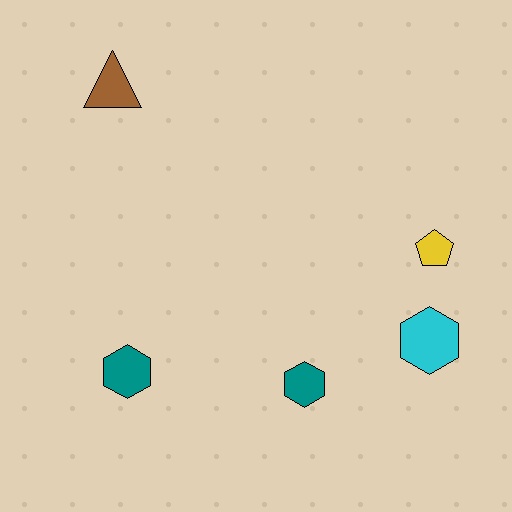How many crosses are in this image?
There are no crosses.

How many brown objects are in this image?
There is 1 brown object.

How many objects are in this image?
There are 5 objects.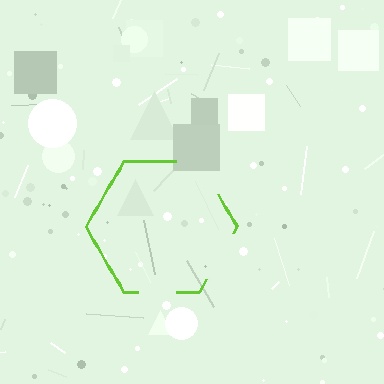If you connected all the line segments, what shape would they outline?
They would outline a hexagon.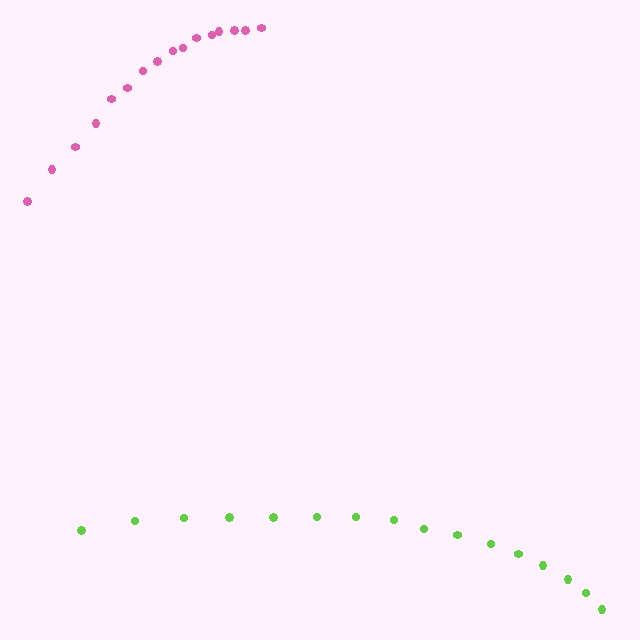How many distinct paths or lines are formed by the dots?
There are 2 distinct paths.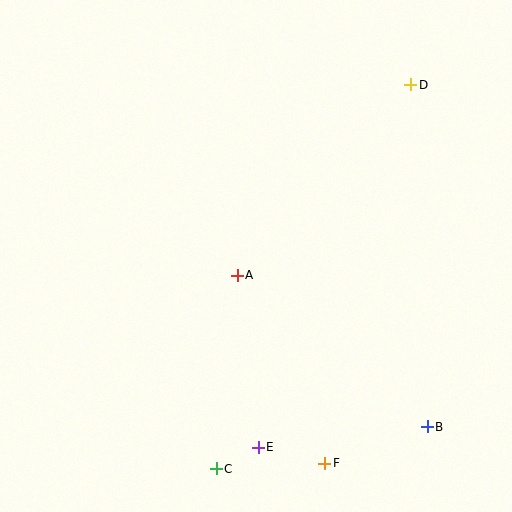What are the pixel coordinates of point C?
Point C is at (216, 469).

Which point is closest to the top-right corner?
Point D is closest to the top-right corner.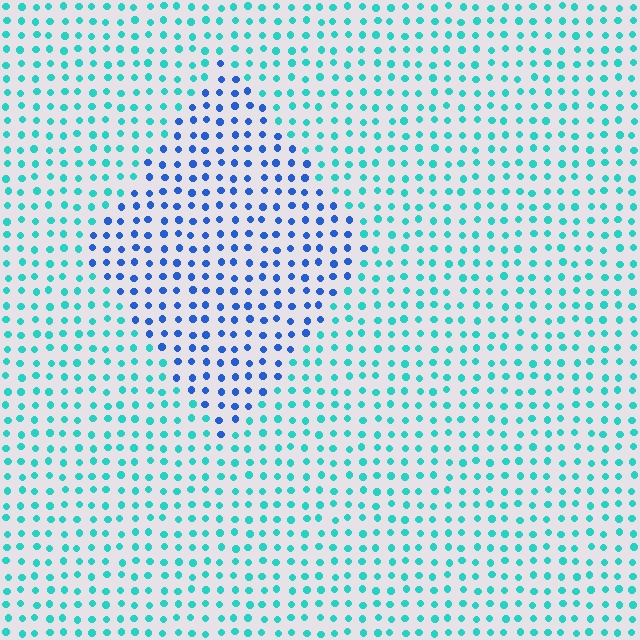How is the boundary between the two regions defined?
The boundary is defined purely by a slight shift in hue (about 46 degrees). Spacing, size, and orientation are identical on both sides.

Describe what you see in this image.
The image is filled with small cyan elements in a uniform arrangement. A diamond-shaped region is visible where the elements are tinted to a slightly different hue, forming a subtle color boundary.